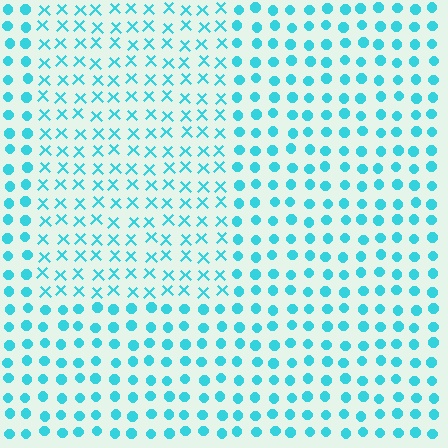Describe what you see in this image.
The image is filled with small cyan elements arranged in a uniform grid. A rectangle-shaped region contains X marks, while the surrounding area contains circles. The boundary is defined purely by the change in element shape.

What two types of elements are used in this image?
The image uses X marks inside the rectangle region and circles outside it.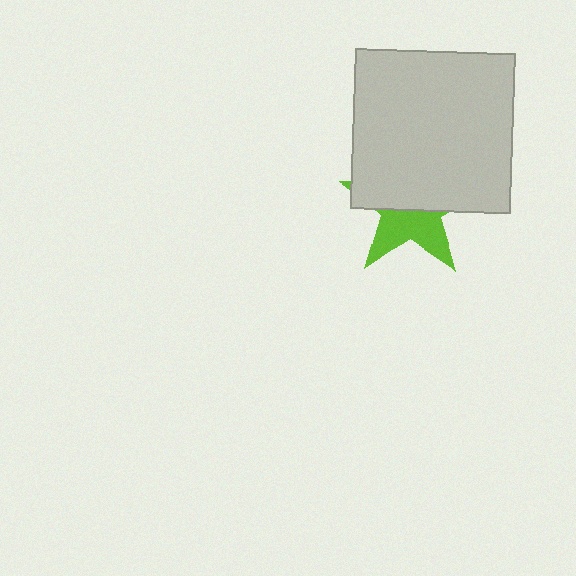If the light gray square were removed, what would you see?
You would see the complete lime star.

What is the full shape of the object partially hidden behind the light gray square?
The partially hidden object is a lime star.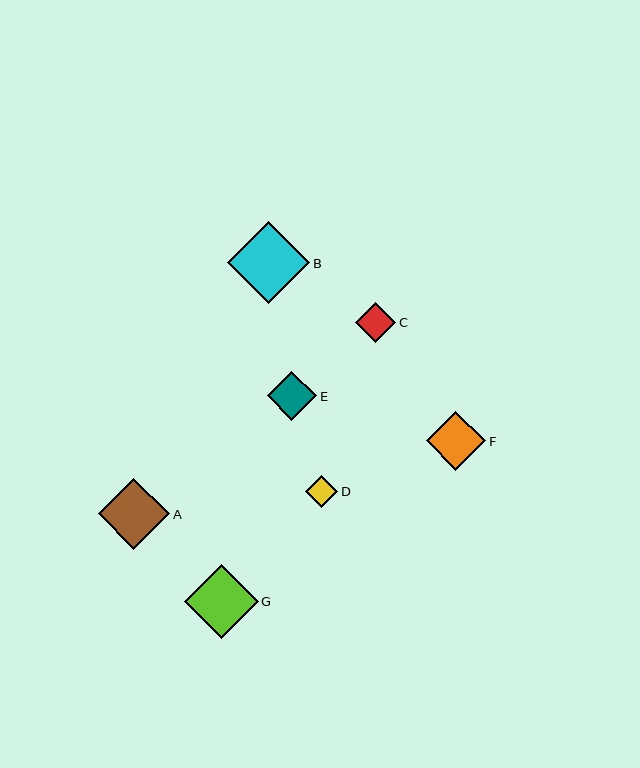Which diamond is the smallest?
Diamond D is the smallest with a size of approximately 32 pixels.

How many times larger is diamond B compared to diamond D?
Diamond B is approximately 2.6 times the size of diamond D.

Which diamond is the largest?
Diamond B is the largest with a size of approximately 82 pixels.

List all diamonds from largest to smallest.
From largest to smallest: B, G, A, F, E, C, D.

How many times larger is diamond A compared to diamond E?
Diamond A is approximately 1.4 times the size of diamond E.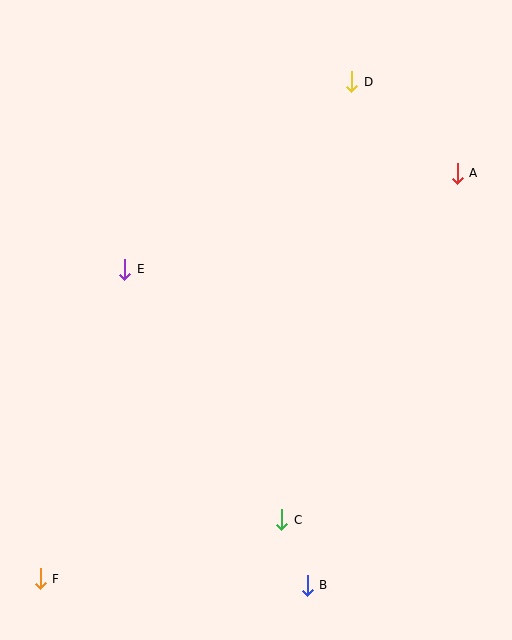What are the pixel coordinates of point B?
Point B is at (307, 585).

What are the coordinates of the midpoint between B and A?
The midpoint between B and A is at (382, 379).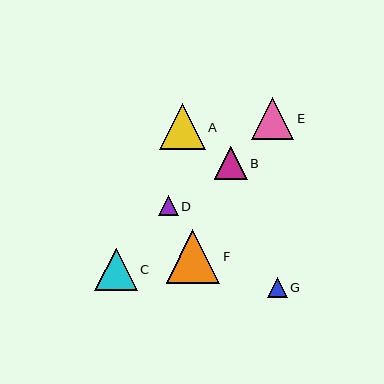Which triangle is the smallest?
Triangle G is the smallest with a size of approximately 20 pixels.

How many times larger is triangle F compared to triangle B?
Triangle F is approximately 1.6 times the size of triangle B.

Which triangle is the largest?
Triangle F is the largest with a size of approximately 54 pixels.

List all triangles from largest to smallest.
From largest to smallest: F, A, C, E, B, D, G.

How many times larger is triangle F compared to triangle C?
Triangle F is approximately 1.3 times the size of triangle C.